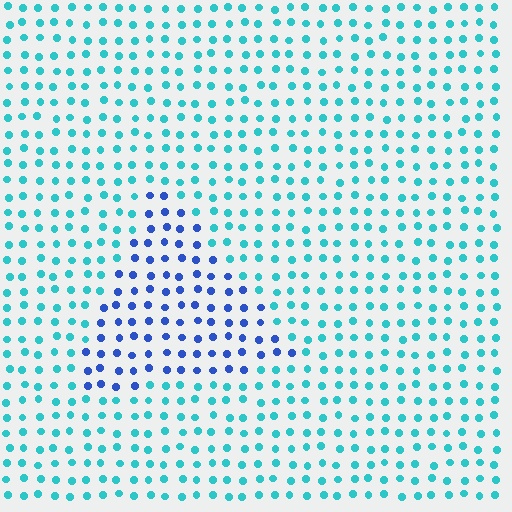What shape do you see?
I see a triangle.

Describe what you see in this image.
The image is filled with small cyan elements in a uniform arrangement. A triangle-shaped region is visible where the elements are tinted to a slightly different hue, forming a subtle color boundary.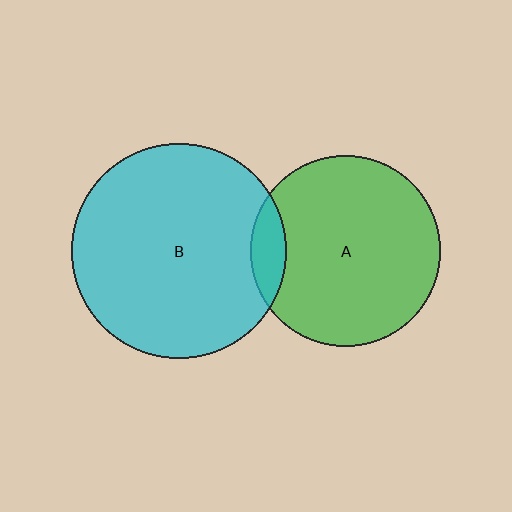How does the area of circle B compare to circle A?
Approximately 1.3 times.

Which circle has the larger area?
Circle B (cyan).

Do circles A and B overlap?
Yes.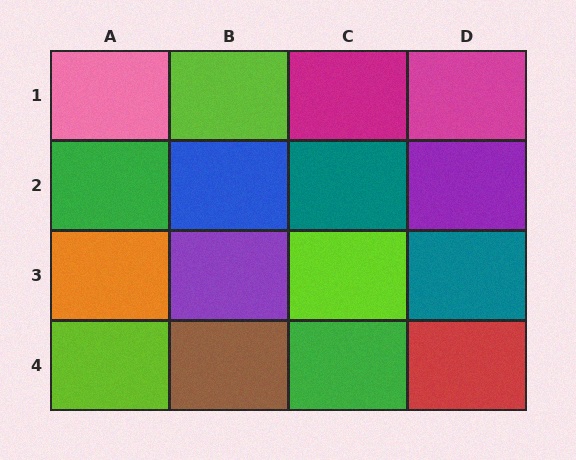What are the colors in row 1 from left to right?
Pink, lime, magenta, magenta.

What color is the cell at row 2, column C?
Teal.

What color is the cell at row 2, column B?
Blue.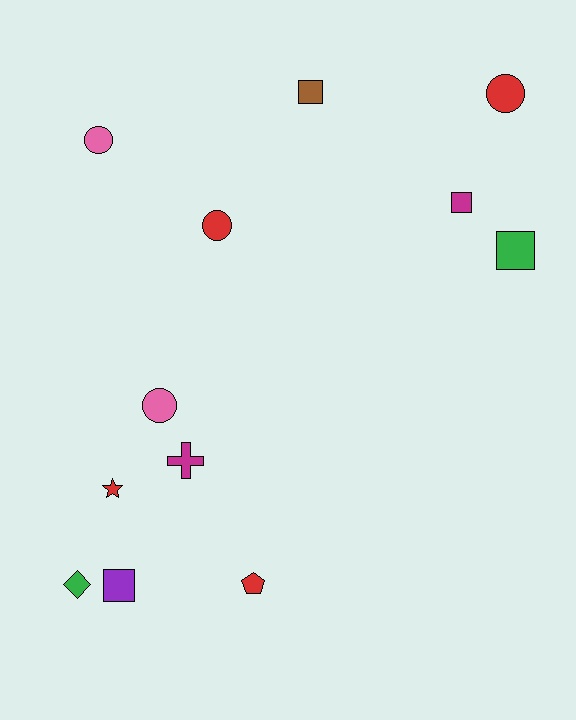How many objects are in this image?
There are 12 objects.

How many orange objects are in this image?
There are no orange objects.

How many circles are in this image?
There are 4 circles.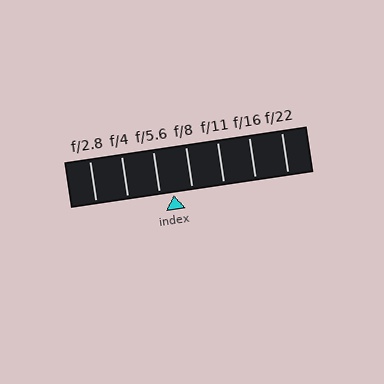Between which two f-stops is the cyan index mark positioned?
The index mark is between f/5.6 and f/8.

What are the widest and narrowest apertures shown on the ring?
The widest aperture shown is f/2.8 and the narrowest is f/22.